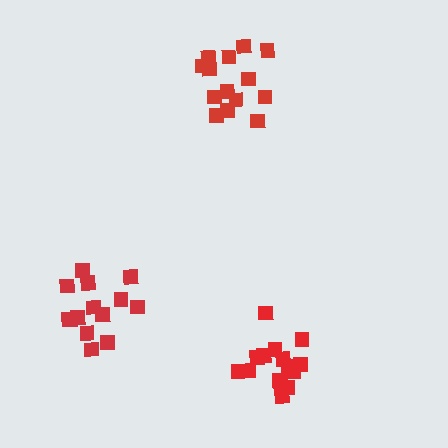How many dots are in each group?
Group 1: 14 dots, Group 2: 14 dots, Group 3: 16 dots (44 total).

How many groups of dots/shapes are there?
There are 3 groups.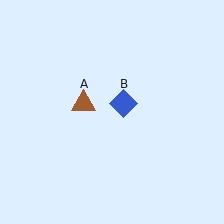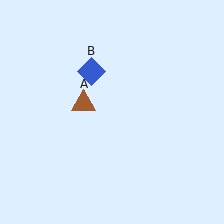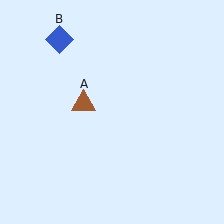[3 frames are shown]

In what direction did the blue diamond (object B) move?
The blue diamond (object B) moved up and to the left.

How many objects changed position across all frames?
1 object changed position: blue diamond (object B).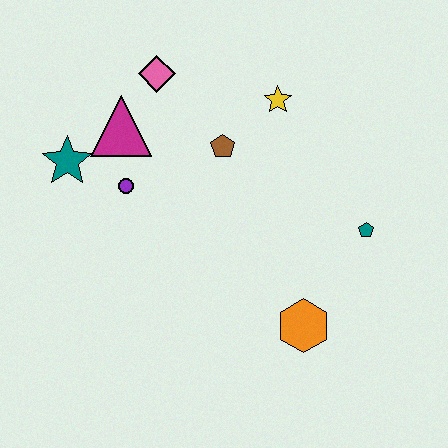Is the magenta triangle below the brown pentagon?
No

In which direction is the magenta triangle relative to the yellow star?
The magenta triangle is to the left of the yellow star.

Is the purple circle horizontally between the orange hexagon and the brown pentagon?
No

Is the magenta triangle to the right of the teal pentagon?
No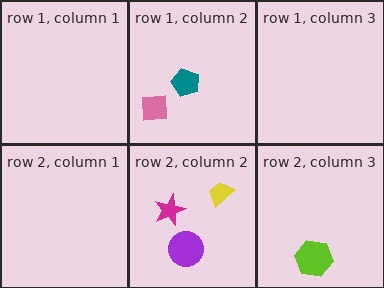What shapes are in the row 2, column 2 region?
The magenta star, the purple circle, the yellow trapezoid.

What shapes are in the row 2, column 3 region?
The lime hexagon.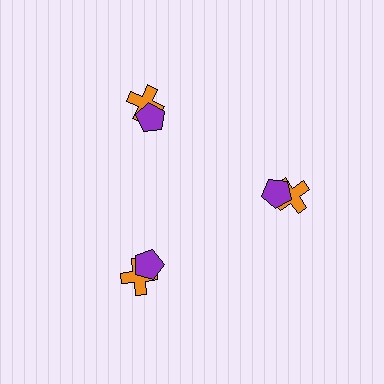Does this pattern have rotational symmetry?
Yes, this pattern has 3-fold rotational symmetry. It looks the same after rotating 120 degrees around the center.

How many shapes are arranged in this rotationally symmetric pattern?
There are 6 shapes, arranged in 3 groups of 2.